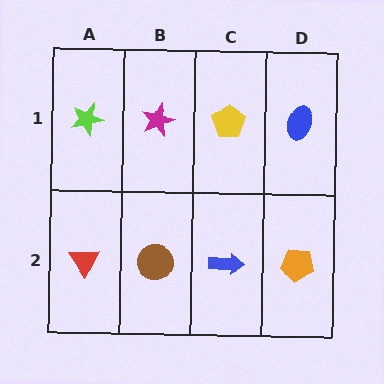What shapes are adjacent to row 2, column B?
A magenta star (row 1, column B), a red triangle (row 2, column A), a blue arrow (row 2, column C).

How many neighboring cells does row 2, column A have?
2.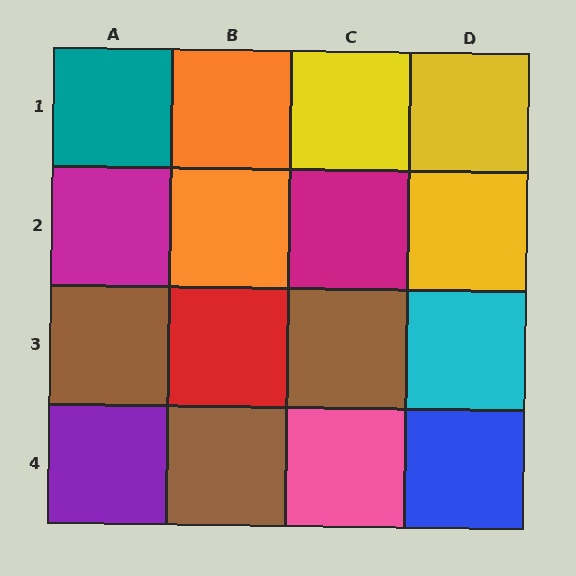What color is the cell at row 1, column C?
Yellow.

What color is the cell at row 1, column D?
Yellow.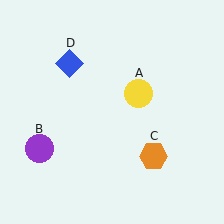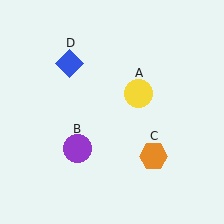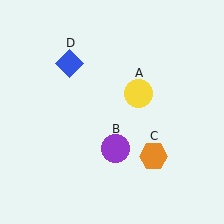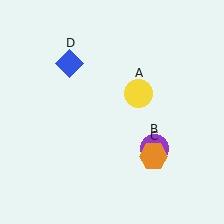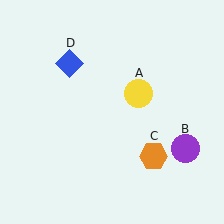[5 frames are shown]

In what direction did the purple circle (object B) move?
The purple circle (object B) moved right.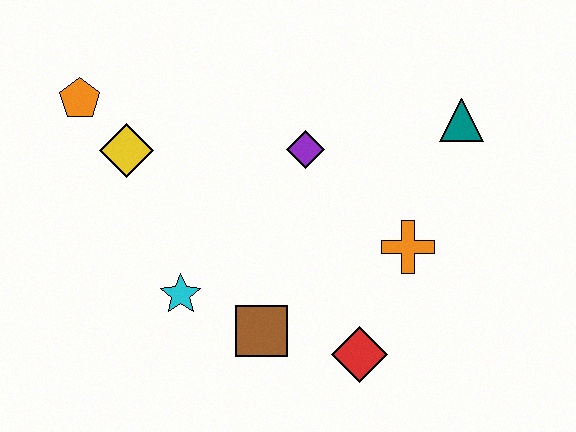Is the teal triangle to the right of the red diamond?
Yes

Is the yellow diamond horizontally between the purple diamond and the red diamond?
No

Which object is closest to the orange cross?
The red diamond is closest to the orange cross.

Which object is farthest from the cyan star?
The teal triangle is farthest from the cyan star.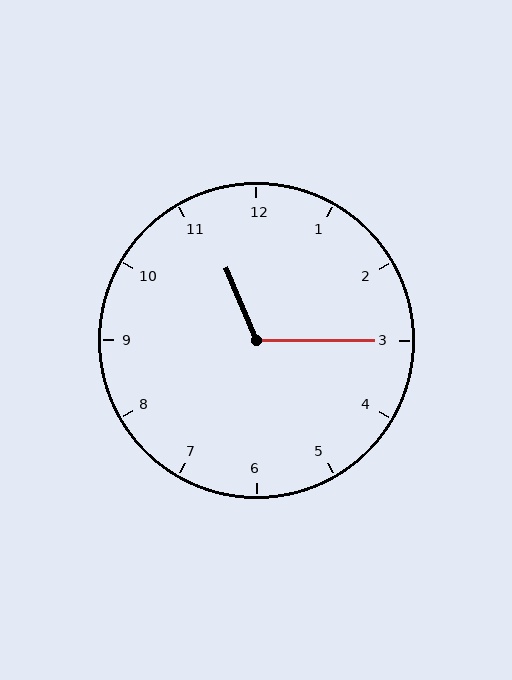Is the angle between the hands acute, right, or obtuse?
It is obtuse.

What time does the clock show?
11:15.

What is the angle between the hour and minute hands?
Approximately 112 degrees.